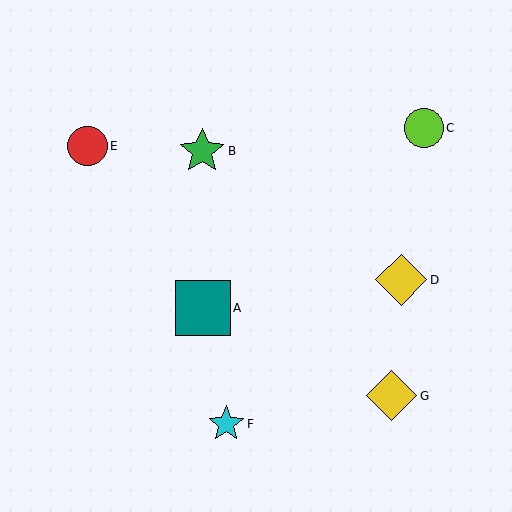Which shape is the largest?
The teal square (labeled A) is the largest.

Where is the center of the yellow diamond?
The center of the yellow diamond is at (392, 396).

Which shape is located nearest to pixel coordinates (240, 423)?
The cyan star (labeled F) at (226, 424) is nearest to that location.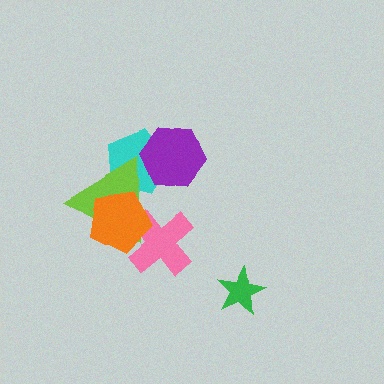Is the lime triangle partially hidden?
Yes, it is partially covered by another shape.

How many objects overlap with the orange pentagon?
2 objects overlap with the orange pentagon.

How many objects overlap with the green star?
0 objects overlap with the green star.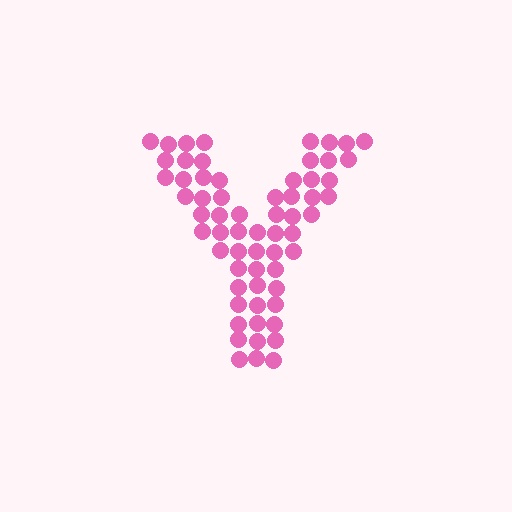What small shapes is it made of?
It is made of small circles.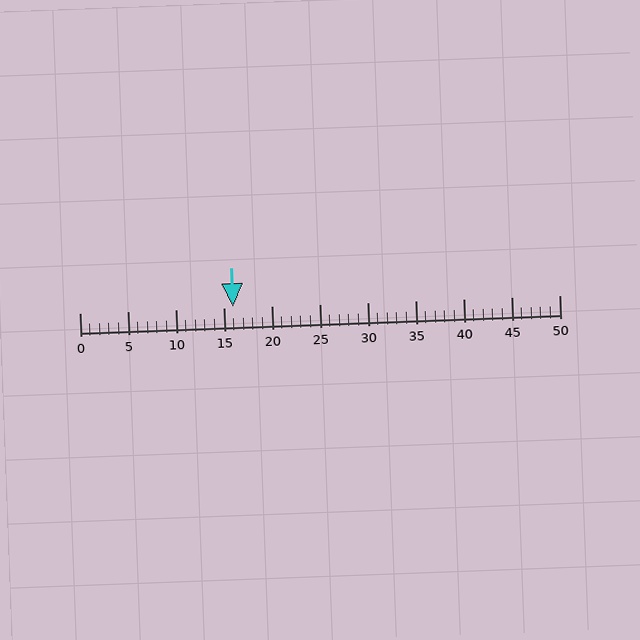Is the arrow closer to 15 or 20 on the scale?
The arrow is closer to 15.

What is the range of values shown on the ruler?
The ruler shows values from 0 to 50.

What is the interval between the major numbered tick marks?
The major tick marks are spaced 5 units apart.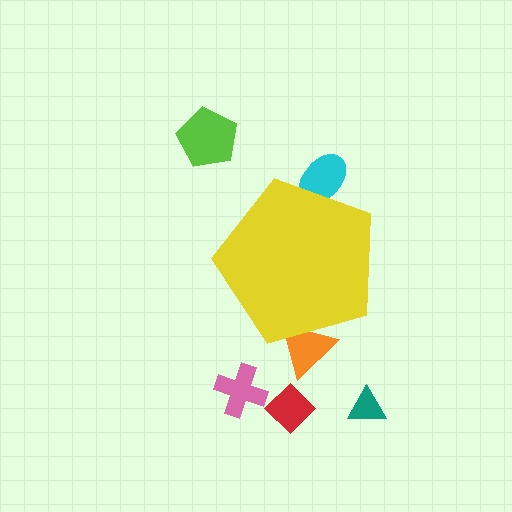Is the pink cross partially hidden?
No, the pink cross is fully visible.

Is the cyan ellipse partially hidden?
Yes, the cyan ellipse is partially hidden behind the yellow pentagon.